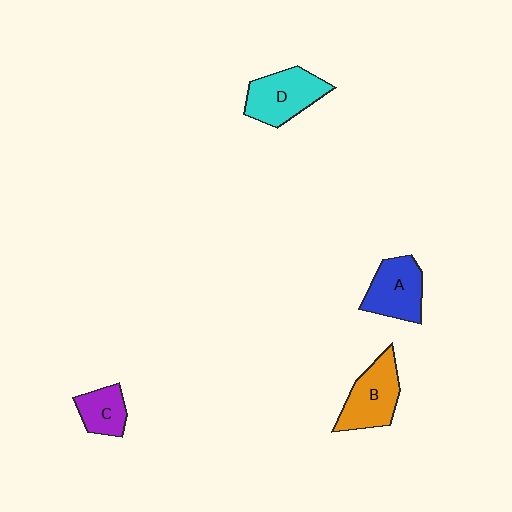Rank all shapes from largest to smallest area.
From largest to smallest: D (cyan), B (orange), A (blue), C (purple).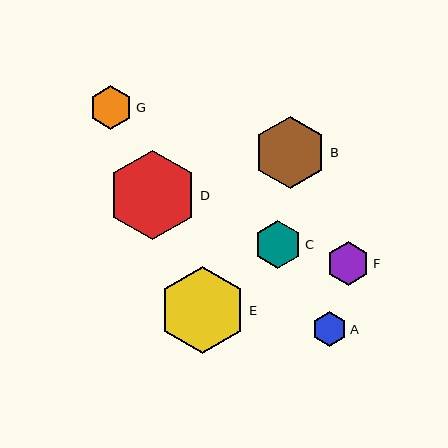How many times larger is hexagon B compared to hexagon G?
Hexagon B is approximately 1.7 times the size of hexagon G.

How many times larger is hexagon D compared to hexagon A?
Hexagon D is approximately 2.6 times the size of hexagon A.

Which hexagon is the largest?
Hexagon D is the largest with a size of approximately 89 pixels.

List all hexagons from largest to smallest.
From largest to smallest: D, E, B, C, F, G, A.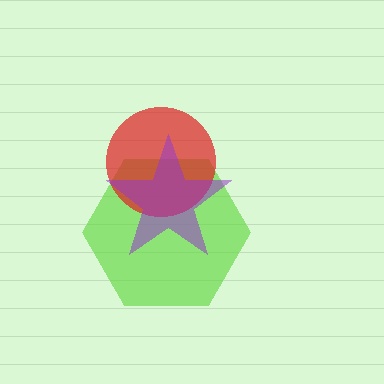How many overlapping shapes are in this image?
There are 3 overlapping shapes in the image.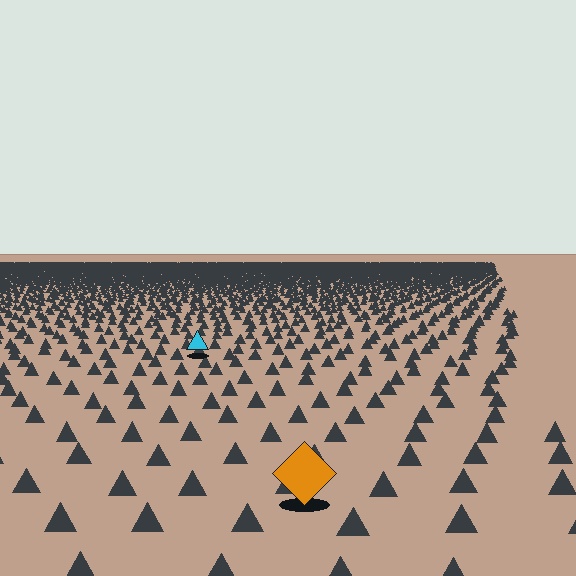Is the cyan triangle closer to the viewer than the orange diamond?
No. The orange diamond is closer — you can tell from the texture gradient: the ground texture is coarser near it.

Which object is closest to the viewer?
The orange diamond is closest. The texture marks near it are larger and more spread out.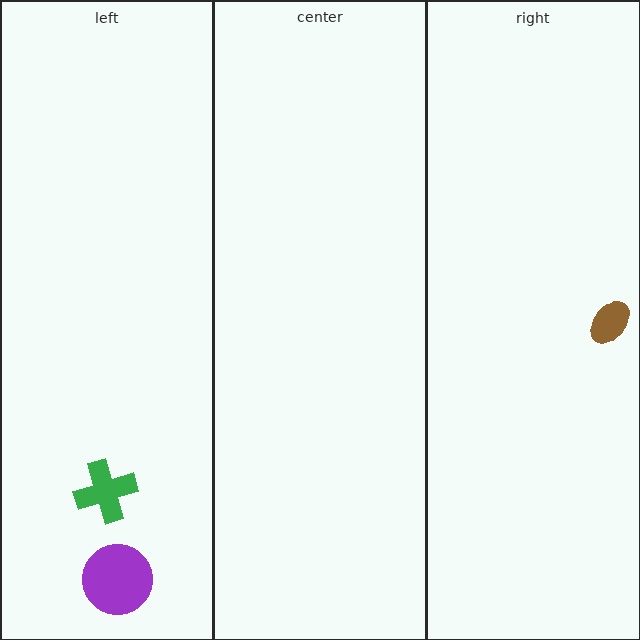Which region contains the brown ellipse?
The right region.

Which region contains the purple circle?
The left region.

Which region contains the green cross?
The left region.